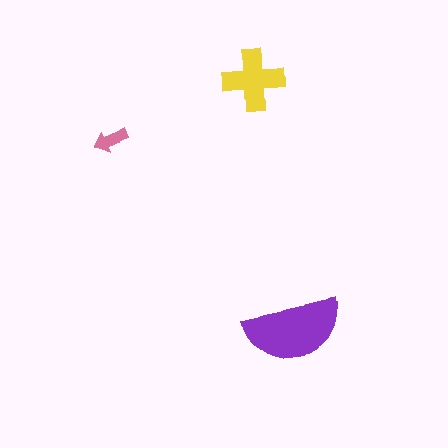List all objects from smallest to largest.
The pink arrow, the yellow cross, the purple semicircle.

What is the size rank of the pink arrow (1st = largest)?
3rd.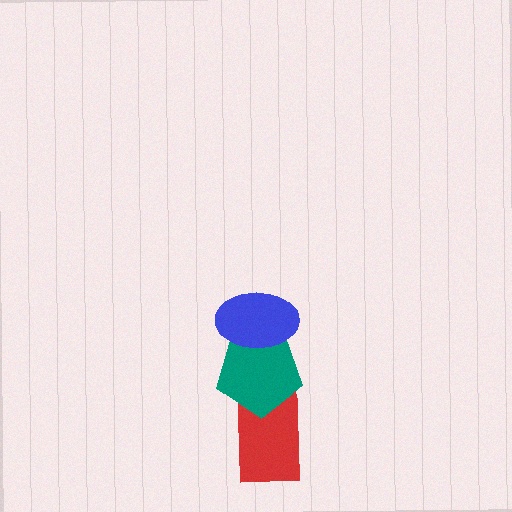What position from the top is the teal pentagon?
The teal pentagon is 2nd from the top.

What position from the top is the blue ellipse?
The blue ellipse is 1st from the top.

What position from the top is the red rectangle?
The red rectangle is 3rd from the top.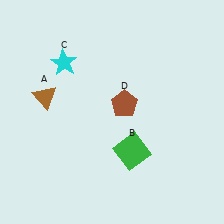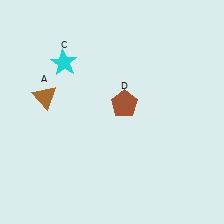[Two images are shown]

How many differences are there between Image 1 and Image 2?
There is 1 difference between the two images.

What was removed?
The green square (B) was removed in Image 2.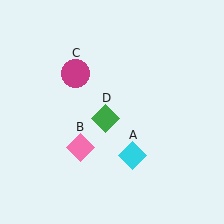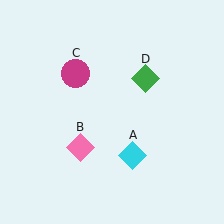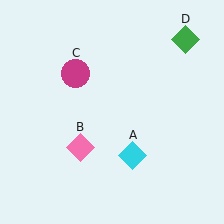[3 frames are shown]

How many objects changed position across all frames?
1 object changed position: green diamond (object D).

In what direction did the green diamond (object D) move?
The green diamond (object D) moved up and to the right.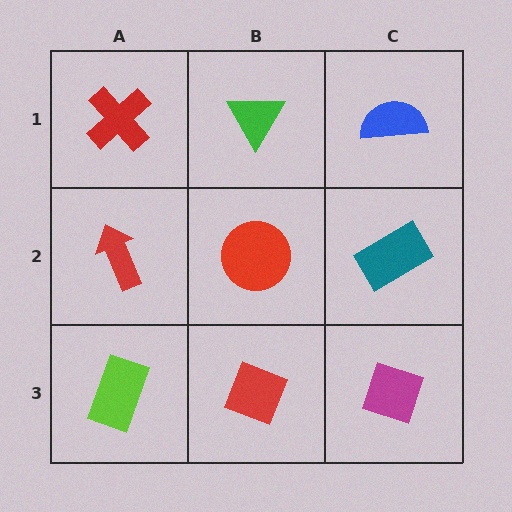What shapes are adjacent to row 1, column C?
A teal rectangle (row 2, column C), a green triangle (row 1, column B).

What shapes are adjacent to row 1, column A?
A red arrow (row 2, column A), a green triangle (row 1, column B).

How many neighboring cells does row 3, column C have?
2.